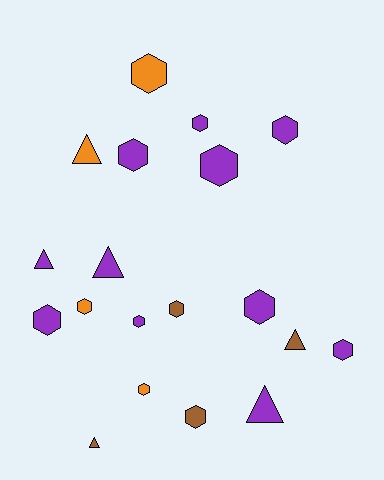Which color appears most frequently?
Purple, with 11 objects.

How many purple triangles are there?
There are 3 purple triangles.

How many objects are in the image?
There are 19 objects.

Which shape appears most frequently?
Hexagon, with 13 objects.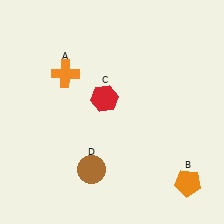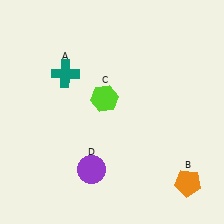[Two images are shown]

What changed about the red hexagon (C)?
In Image 1, C is red. In Image 2, it changed to lime.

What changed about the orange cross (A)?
In Image 1, A is orange. In Image 2, it changed to teal.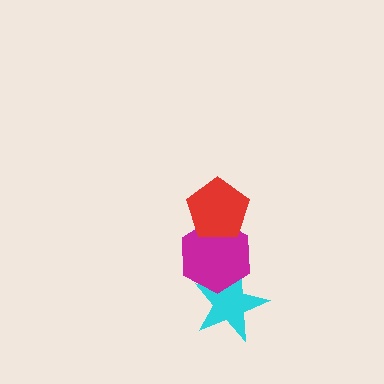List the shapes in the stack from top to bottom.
From top to bottom: the red pentagon, the magenta hexagon, the cyan star.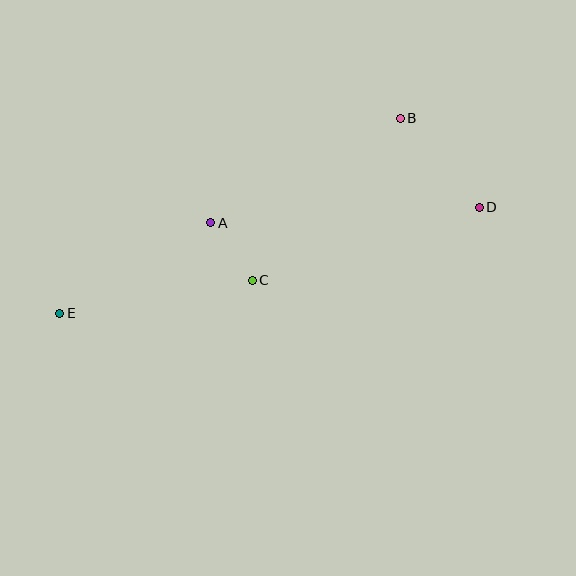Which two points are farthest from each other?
Points D and E are farthest from each other.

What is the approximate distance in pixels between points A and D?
The distance between A and D is approximately 269 pixels.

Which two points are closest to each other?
Points A and C are closest to each other.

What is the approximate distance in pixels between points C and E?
The distance between C and E is approximately 195 pixels.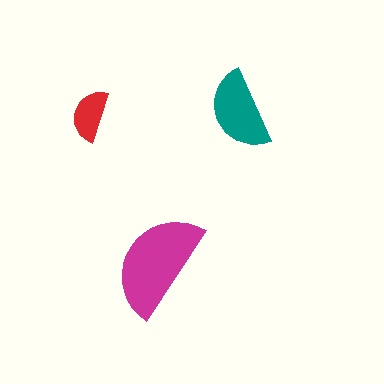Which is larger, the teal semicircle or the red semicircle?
The teal one.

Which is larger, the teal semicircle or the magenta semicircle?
The magenta one.